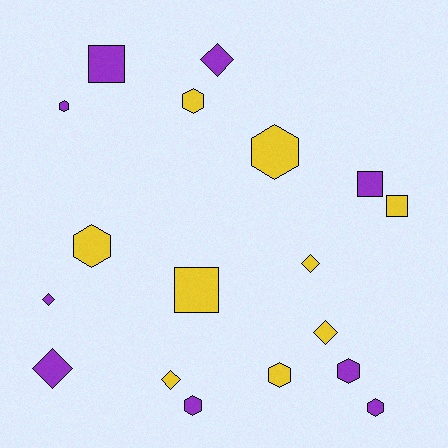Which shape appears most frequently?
Hexagon, with 8 objects.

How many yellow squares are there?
There are 2 yellow squares.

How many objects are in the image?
There are 18 objects.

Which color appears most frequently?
Yellow, with 9 objects.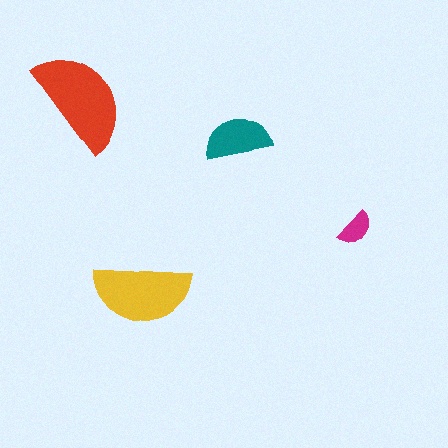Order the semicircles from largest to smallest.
the red one, the yellow one, the teal one, the magenta one.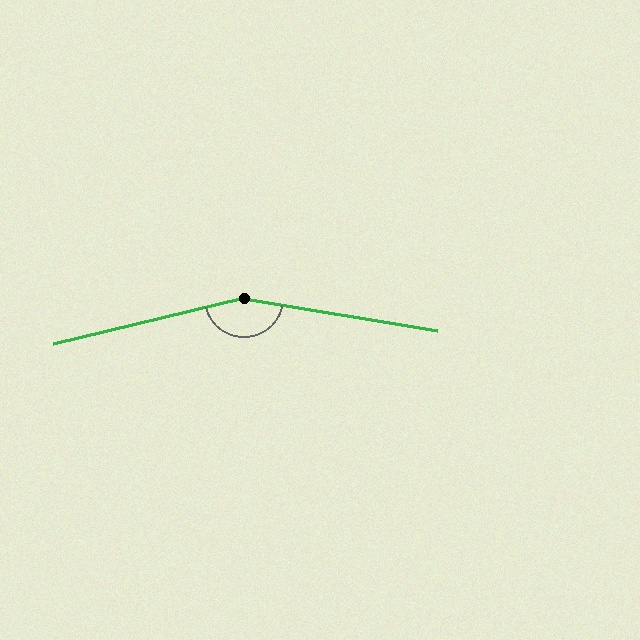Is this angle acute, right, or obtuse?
It is obtuse.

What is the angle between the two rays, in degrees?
Approximately 157 degrees.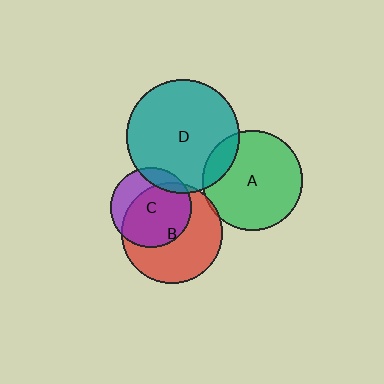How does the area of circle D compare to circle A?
Approximately 1.3 times.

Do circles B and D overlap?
Yes.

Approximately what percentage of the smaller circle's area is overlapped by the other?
Approximately 5%.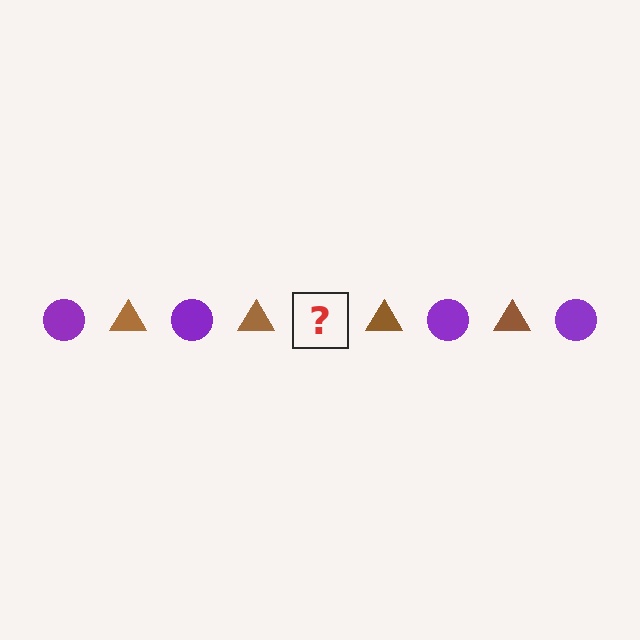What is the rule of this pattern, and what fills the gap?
The rule is that the pattern alternates between purple circle and brown triangle. The gap should be filled with a purple circle.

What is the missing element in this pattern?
The missing element is a purple circle.